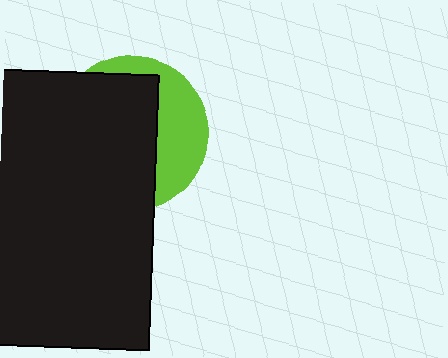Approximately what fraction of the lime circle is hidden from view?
Roughly 65% of the lime circle is hidden behind the black rectangle.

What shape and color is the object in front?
The object in front is a black rectangle.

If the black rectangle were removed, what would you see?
You would see the complete lime circle.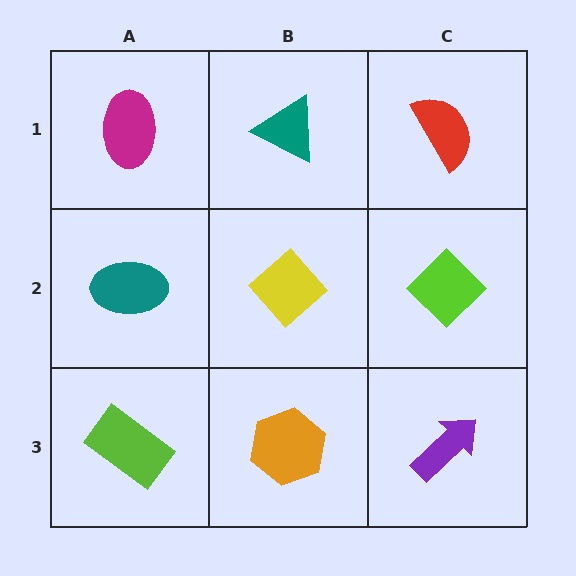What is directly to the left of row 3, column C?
An orange hexagon.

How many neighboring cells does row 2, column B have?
4.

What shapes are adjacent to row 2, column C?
A red semicircle (row 1, column C), a purple arrow (row 3, column C), a yellow diamond (row 2, column B).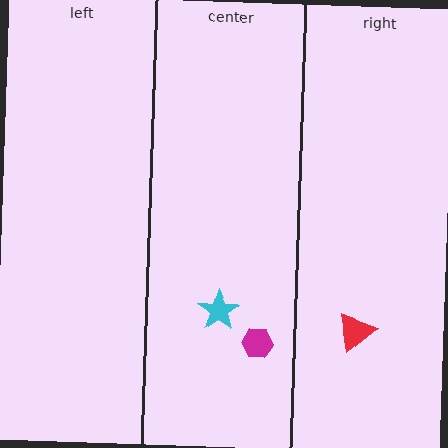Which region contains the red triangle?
The right region.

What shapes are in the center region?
The cyan star, the magenta hexagon.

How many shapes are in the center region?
2.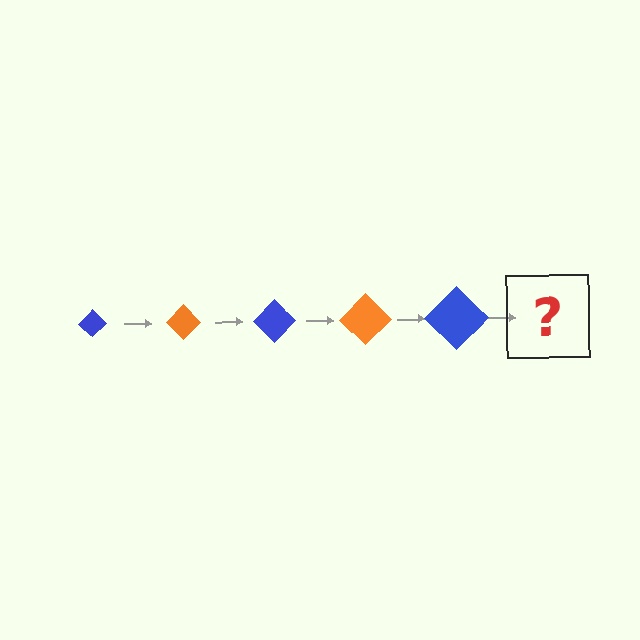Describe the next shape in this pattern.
It should be an orange diamond, larger than the previous one.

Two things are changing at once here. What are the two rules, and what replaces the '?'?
The two rules are that the diamond grows larger each step and the color cycles through blue and orange. The '?' should be an orange diamond, larger than the previous one.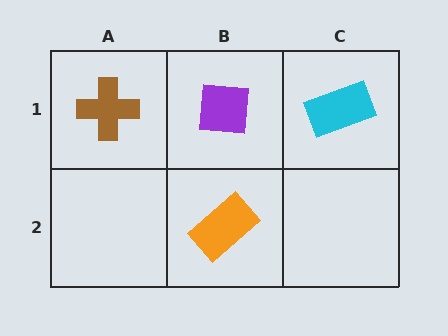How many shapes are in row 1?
3 shapes.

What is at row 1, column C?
A cyan rectangle.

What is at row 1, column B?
A purple square.